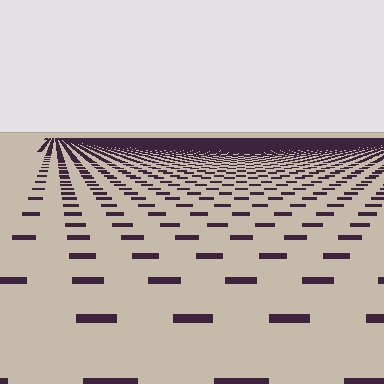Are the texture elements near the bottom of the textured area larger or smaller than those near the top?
Larger. Near the bottom, elements are closer to the viewer and appear at a bigger on-screen size.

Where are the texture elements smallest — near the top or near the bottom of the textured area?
Near the top.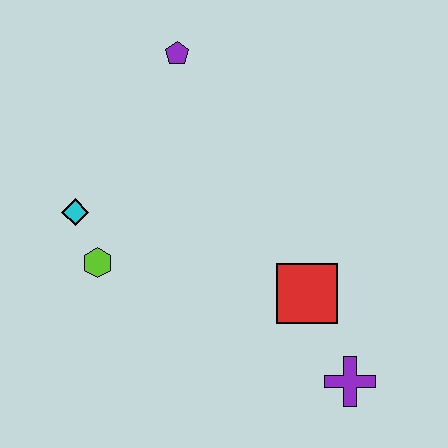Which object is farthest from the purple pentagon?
The purple cross is farthest from the purple pentagon.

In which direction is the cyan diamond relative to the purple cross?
The cyan diamond is to the left of the purple cross.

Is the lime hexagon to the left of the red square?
Yes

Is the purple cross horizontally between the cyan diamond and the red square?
No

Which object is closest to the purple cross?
The red square is closest to the purple cross.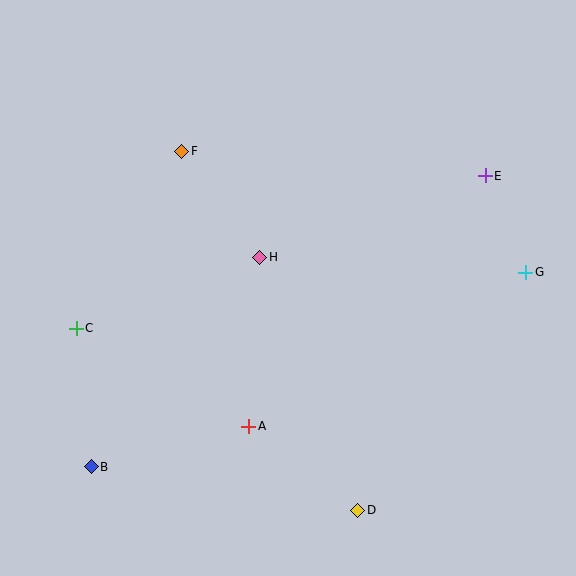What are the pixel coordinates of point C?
Point C is at (76, 328).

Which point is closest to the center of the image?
Point H at (260, 257) is closest to the center.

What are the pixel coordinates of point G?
Point G is at (526, 272).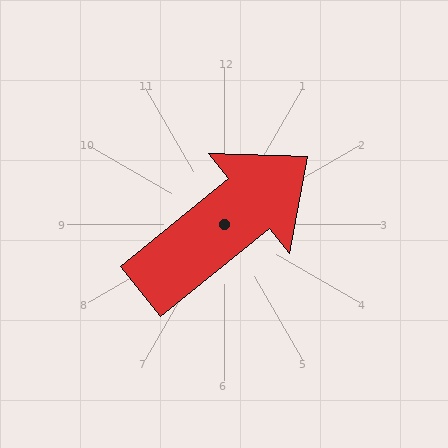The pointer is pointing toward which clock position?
Roughly 2 o'clock.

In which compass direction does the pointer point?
Northeast.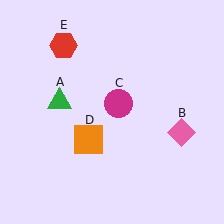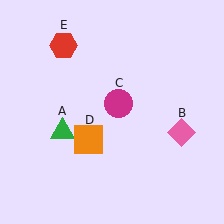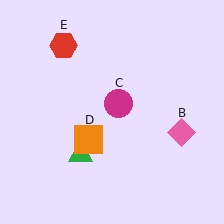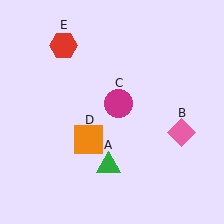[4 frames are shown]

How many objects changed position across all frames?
1 object changed position: green triangle (object A).